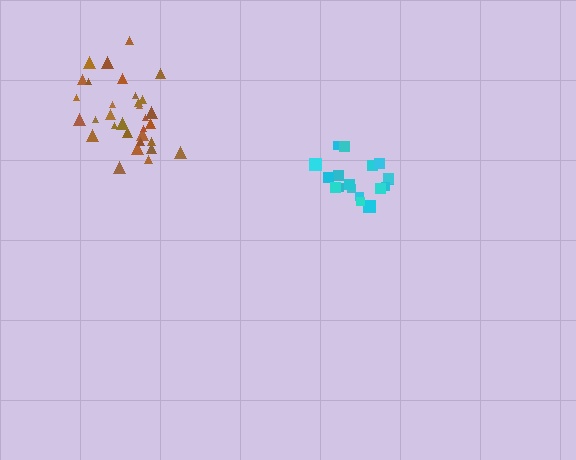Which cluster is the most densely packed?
Brown.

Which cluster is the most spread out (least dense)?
Cyan.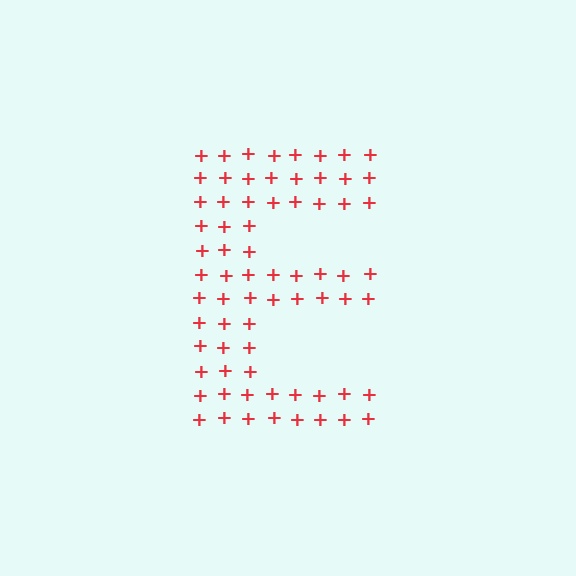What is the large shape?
The large shape is the letter E.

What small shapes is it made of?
It is made of small plus signs.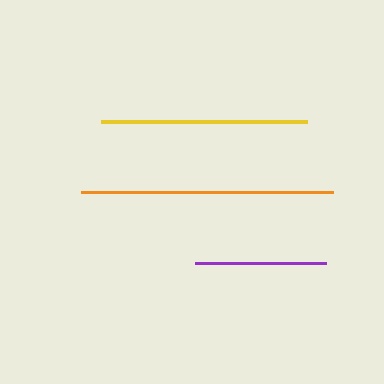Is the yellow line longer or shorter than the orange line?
The orange line is longer than the yellow line.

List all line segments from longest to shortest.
From longest to shortest: orange, yellow, purple.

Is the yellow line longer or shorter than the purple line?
The yellow line is longer than the purple line.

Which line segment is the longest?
The orange line is the longest at approximately 252 pixels.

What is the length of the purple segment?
The purple segment is approximately 132 pixels long.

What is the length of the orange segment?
The orange segment is approximately 252 pixels long.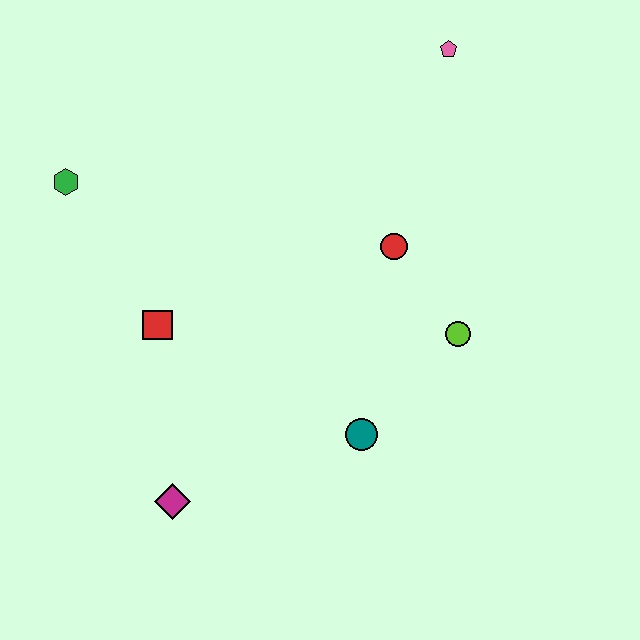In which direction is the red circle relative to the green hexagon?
The red circle is to the right of the green hexagon.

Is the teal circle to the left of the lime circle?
Yes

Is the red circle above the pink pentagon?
No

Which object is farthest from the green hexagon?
The lime circle is farthest from the green hexagon.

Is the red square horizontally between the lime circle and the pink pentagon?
No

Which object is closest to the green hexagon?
The red square is closest to the green hexagon.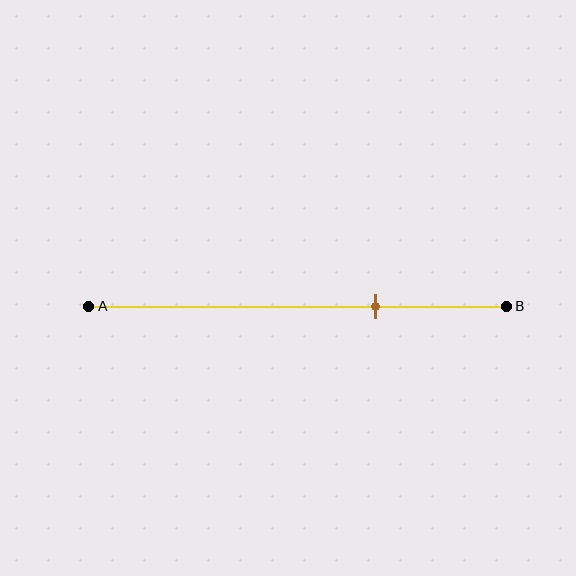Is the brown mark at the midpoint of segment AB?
No, the mark is at about 70% from A, not at the 50% midpoint.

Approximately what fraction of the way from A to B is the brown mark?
The brown mark is approximately 70% of the way from A to B.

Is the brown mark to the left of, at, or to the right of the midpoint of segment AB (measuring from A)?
The brown mark is to the right of the midpoint of segment AB.